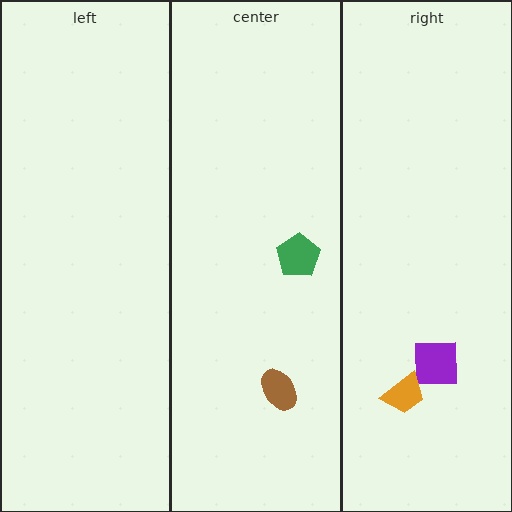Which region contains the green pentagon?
The center region.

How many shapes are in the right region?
2.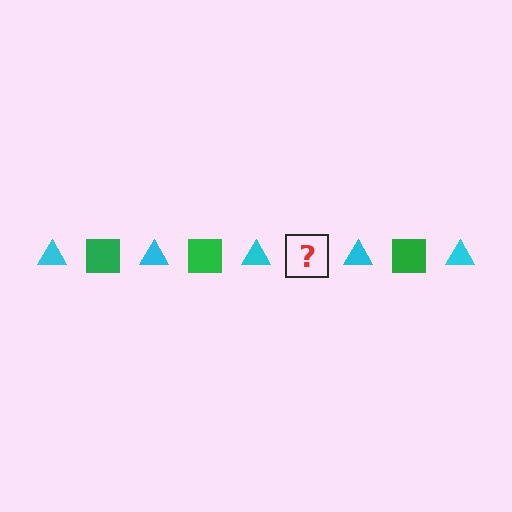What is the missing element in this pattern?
The missing element is a green square.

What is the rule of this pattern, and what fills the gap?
The rule is that the pattern alternates between cyan triangle and green square. The gap should be filled with a green square.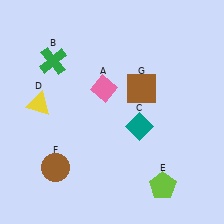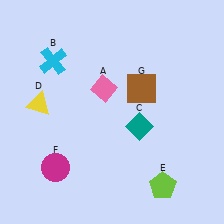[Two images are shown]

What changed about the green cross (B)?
In Image 1, B is green. In Image 2, it changed to cyan.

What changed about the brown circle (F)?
In Image 1, F is brown. In Image 2, it changed to magenta.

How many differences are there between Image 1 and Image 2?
There are 2 differences between the two images.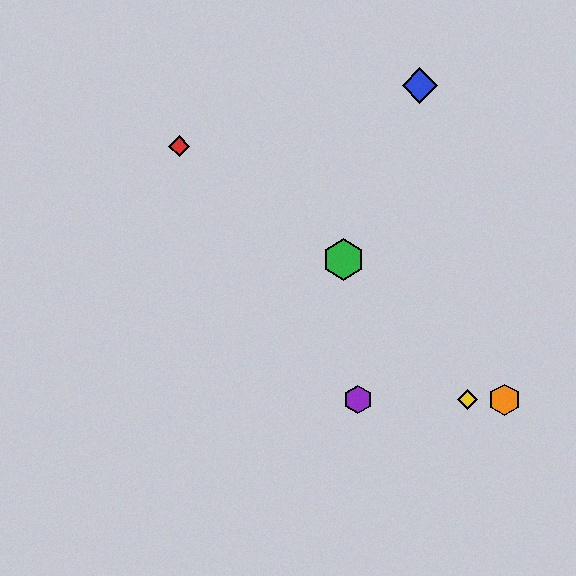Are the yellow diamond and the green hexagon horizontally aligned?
No, the yellow diamond is at y≈400 and the green hexagon is at y≈259.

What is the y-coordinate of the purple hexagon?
The purple hexagon is at y≈400.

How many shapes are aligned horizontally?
3 shapes (the yellow diamond, the purple hexagon, the orange hexagon) are aligned horizontally.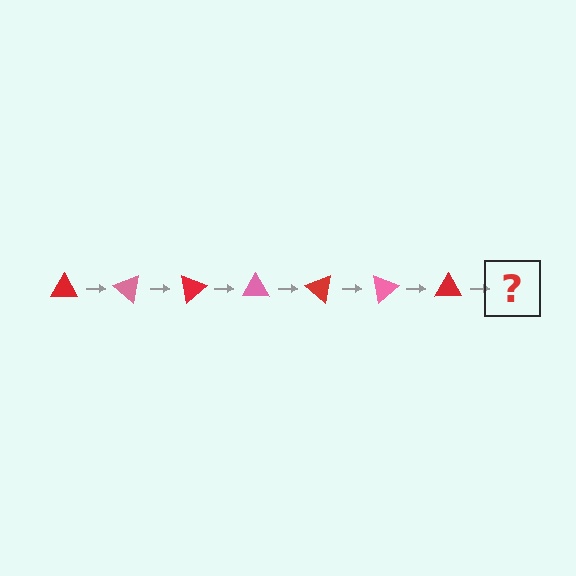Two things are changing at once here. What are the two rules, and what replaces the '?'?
The two rules are that it rotates 40 degrees each step and the color cycles through red and pink. The '?' should be a pink triangle, rotated 280 degrees from the start.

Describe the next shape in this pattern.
It should be a pink triangle, rotated 280 degrees from the start.